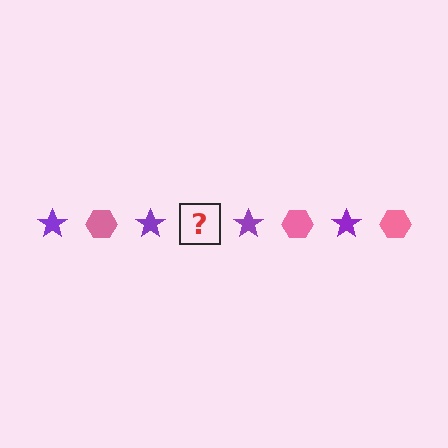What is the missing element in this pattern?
The missing element is a pink hexagon.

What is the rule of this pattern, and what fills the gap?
The rule is that the pattern alternates between purple star and pink hexagon. The gap should be filled with a pink hexagon.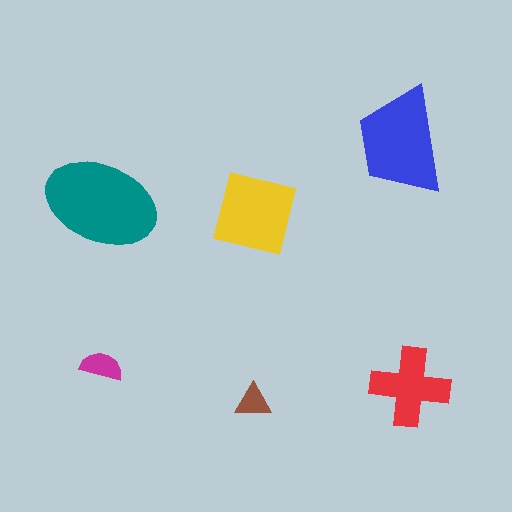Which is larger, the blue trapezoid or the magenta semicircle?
The blue trapezoid.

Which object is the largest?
The teal ellipse.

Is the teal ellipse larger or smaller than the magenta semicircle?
Larger.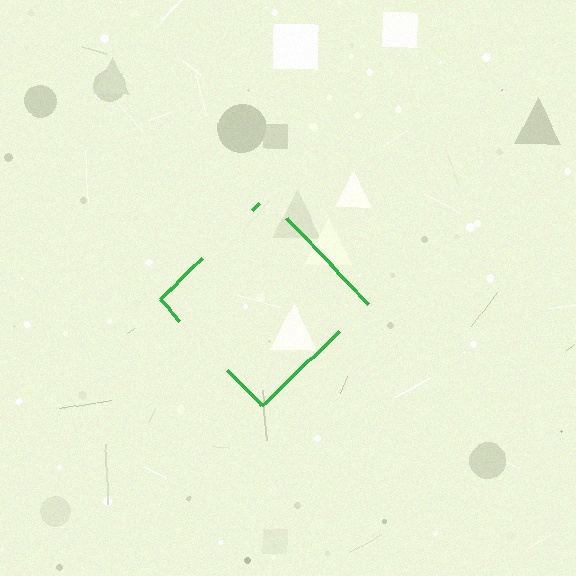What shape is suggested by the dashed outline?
The dashed outline suggests a diamond.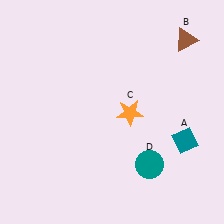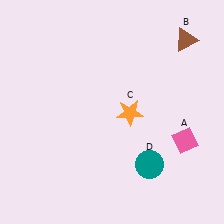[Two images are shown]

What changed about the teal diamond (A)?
In Image 1, A is teal. In Image 2, it changed to pink.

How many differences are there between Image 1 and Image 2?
There is 1 difference between the two images.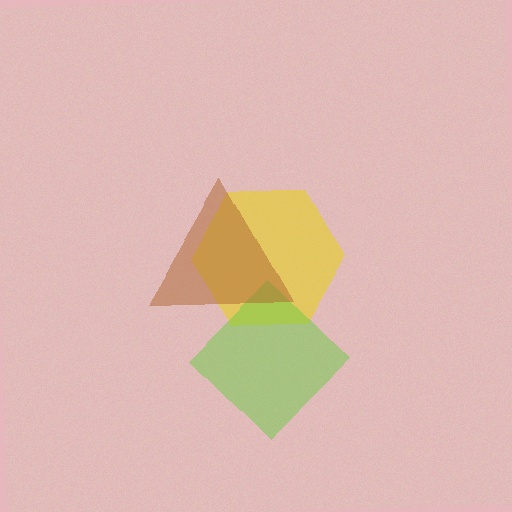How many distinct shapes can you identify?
There are 3 distinct shapes: a yellow hexagon, a lime diamond, a brown triangle.